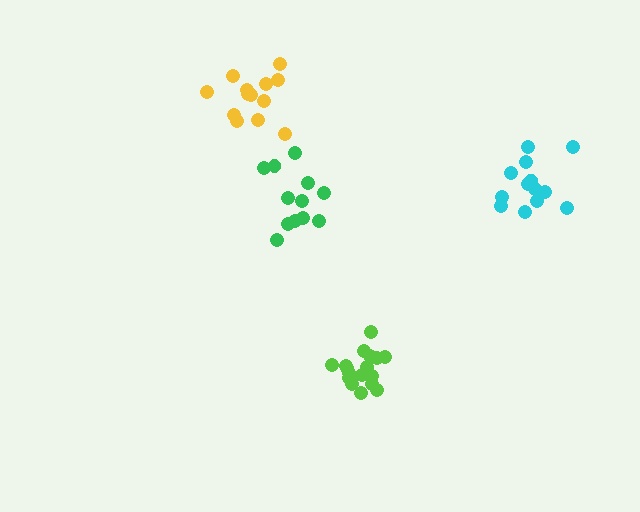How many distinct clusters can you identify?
There are 4 distinct clusters.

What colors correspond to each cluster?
The clusters are colored: green, cyan, yellow, lime.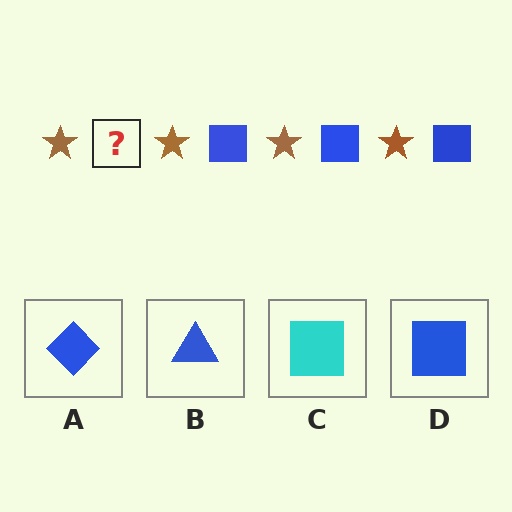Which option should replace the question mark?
Option D.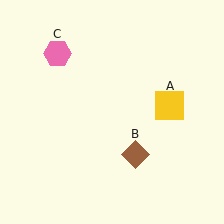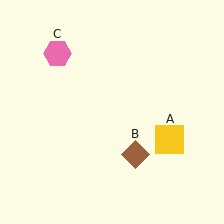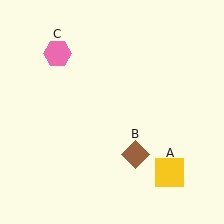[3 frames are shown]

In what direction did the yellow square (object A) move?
The yellow square (object A) moved down.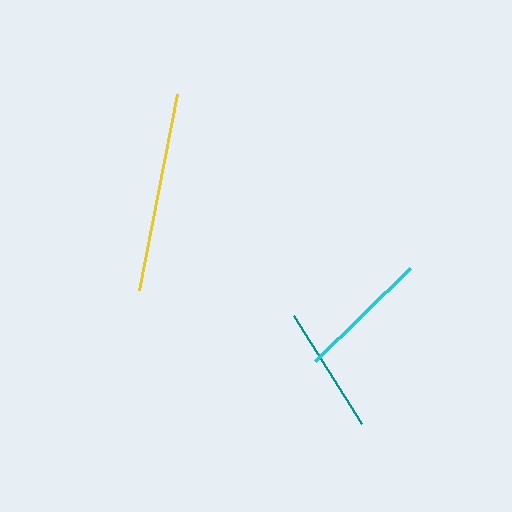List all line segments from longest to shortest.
From longest to shortest: yellow, cyan, teal.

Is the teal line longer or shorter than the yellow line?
The yellow line is longer than the teal line.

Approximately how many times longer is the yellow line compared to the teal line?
The yellow line is approximately 1.6 times the length of the teal line.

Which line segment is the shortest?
The teal line is the shortest at approximately 128 pixels.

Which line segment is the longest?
The yellow line is the longest at approximately 199 pixels.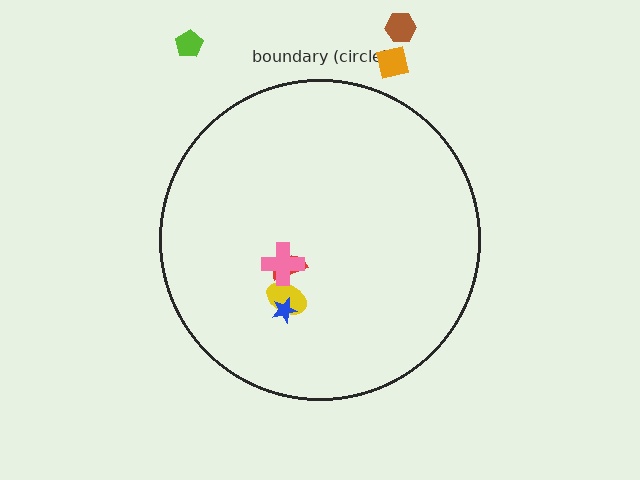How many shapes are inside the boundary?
4 inside, 3 outside.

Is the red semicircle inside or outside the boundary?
Inside.